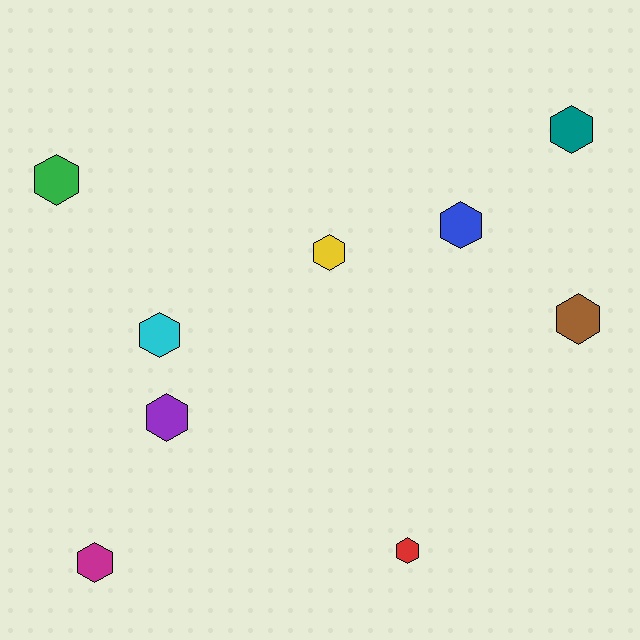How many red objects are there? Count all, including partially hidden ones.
There is 1 red object.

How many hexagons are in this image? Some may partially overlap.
There are 9 hexagons.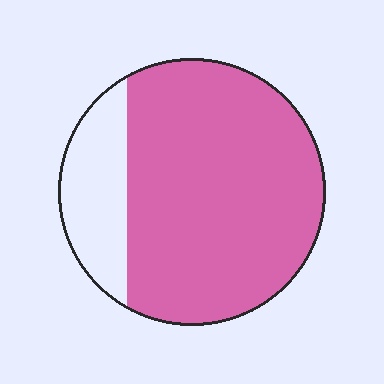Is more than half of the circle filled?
Yes.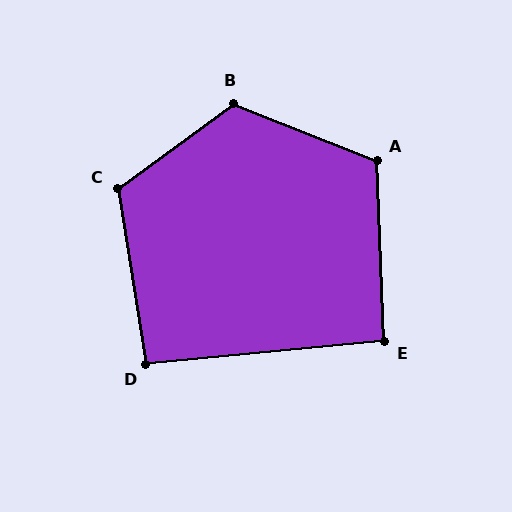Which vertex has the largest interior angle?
B, at approximately 122 degrees.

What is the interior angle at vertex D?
Approximately 94 degrees (approximately right).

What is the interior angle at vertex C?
Approximately 117 degrees (obtuse).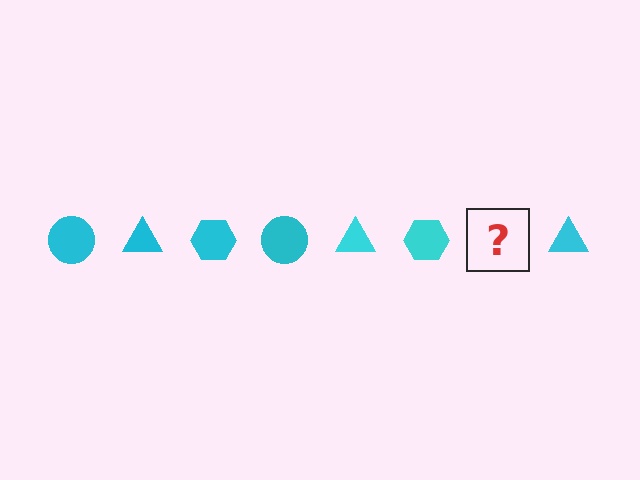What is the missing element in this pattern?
The missing element is a cyan circle.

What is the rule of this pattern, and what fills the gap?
The rule is that the pattern cycles through circle, triangle, hexagon shapes in cyan. The gap should be filled with a cyan circle.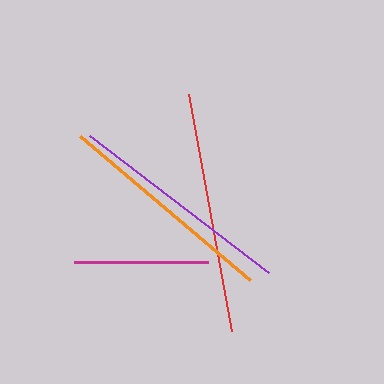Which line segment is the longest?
The red line is the longest at approximately 240 pixels.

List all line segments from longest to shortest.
From longest to shortest: red, purple, orange, magenta.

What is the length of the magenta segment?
The magenta segment is approximately 135 pixels long.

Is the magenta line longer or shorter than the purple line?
The purple line is longer than the magenta line.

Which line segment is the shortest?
The magenta line is the shortest at approximately 135 pixels.